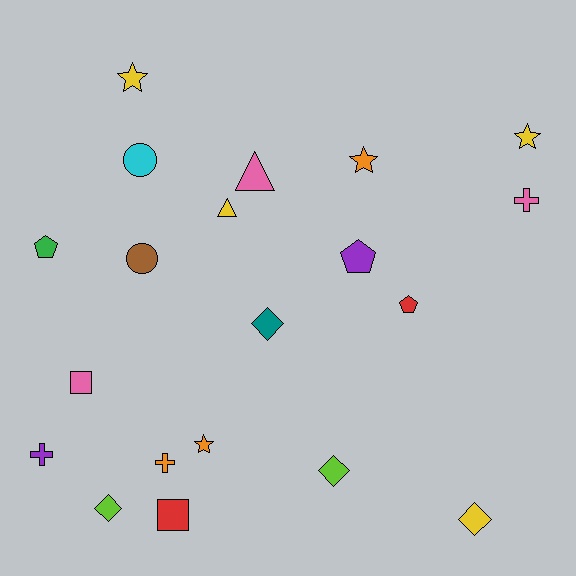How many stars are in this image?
There are 4 stars.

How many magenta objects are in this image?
There are no magenta objects.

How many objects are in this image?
There are 20 objects.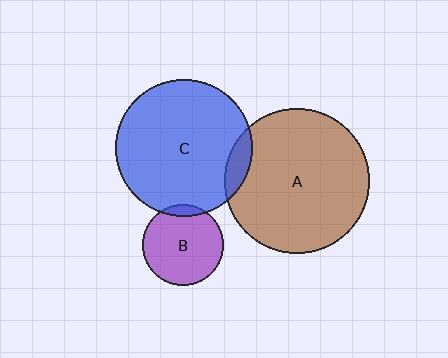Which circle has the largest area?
Circle A (brown).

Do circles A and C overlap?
Yes.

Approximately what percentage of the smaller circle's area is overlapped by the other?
Approximately 10%.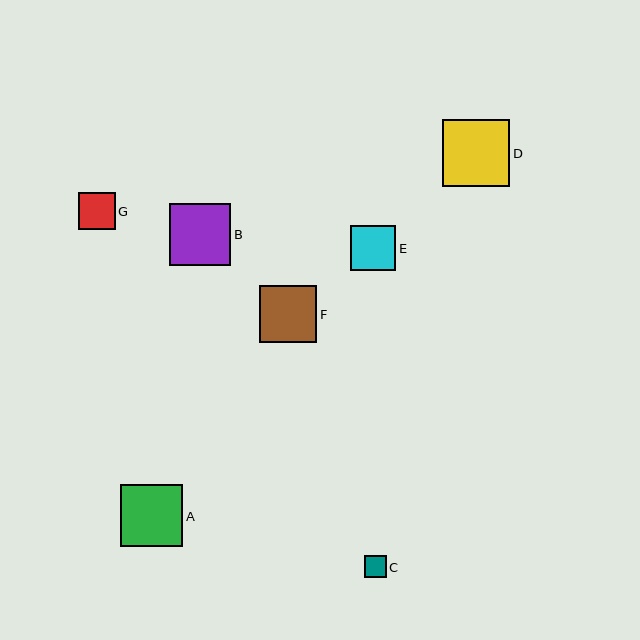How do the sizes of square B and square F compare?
Square B and square F are approximately the same size.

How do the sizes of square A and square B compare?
Square A and square B are approximately the same size.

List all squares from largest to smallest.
From largest to smallest: D, A, B, F, E, G, C.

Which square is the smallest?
Square C is the smallest with a size of approximately 22 pixels.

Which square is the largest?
Square D is the largest with a size of approximately 67 pixels.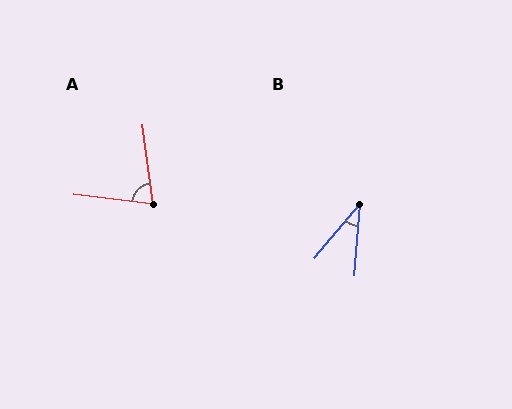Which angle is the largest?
A, at approximately 75 degrees.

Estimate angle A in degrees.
Approximately 75 degrees.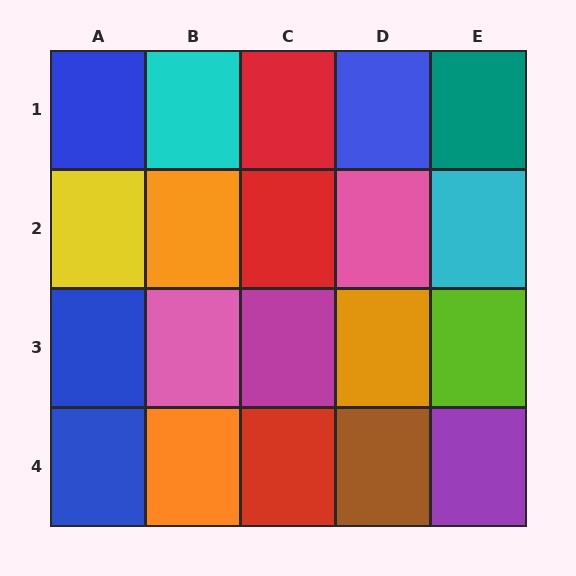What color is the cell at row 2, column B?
Orange.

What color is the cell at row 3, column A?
Blue.